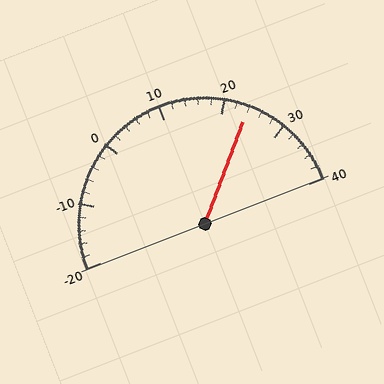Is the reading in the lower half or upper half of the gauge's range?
The reading is in the upper half of the range (-20 to 40).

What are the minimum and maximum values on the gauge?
The gauge ranges from -20 to 40.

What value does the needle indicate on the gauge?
The needle indicates approximately 24.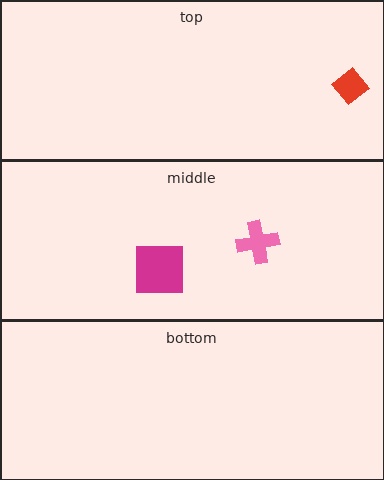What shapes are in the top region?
The red diamond.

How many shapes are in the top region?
1.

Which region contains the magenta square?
The middle region.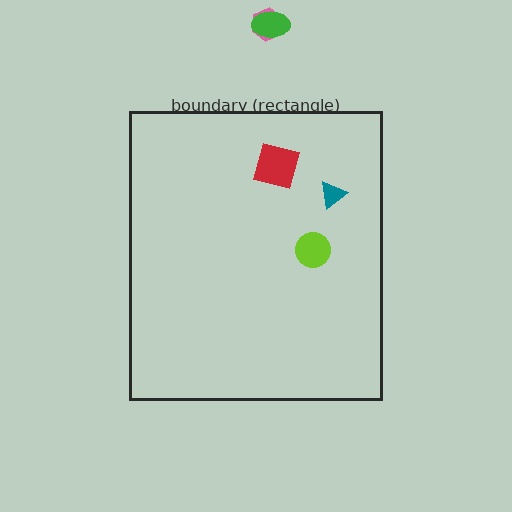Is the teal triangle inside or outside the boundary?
Inside.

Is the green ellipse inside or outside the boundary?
Outside.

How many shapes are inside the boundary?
3 inside, 2 outside.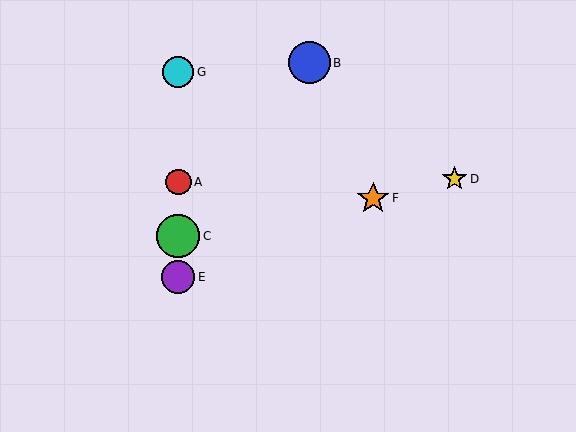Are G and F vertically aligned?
No, G is at x≈178 and F is at x≈373.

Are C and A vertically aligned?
Yes, both are at x≈178.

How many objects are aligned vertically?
4 objects (A, C, E, G) are aligned vertically.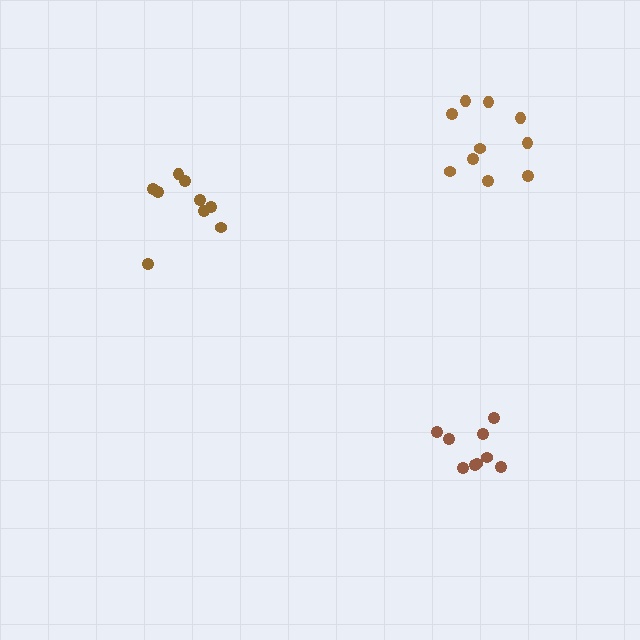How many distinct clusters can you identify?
There are 3 distinct clusters.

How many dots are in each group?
Group 1: 9 dots, Group 2: 10 dots, Group 3: 9 dots (28 total).